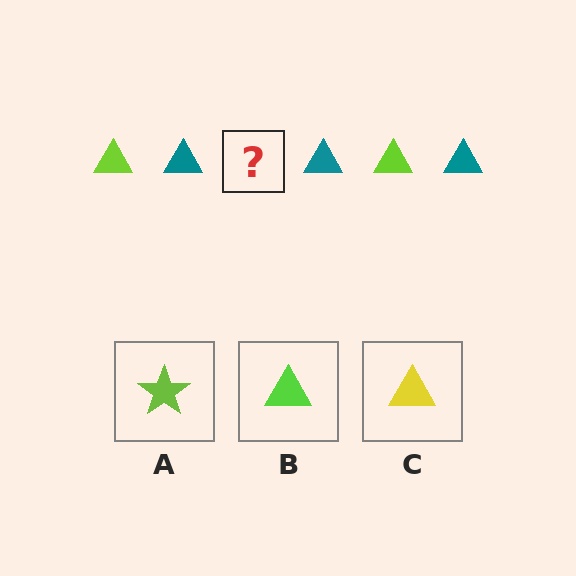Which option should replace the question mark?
Option B.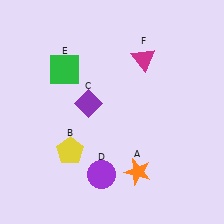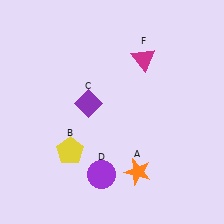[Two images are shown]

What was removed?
The green square (E) was removed in Image 2.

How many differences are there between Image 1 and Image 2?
There is 1 difference between the two images.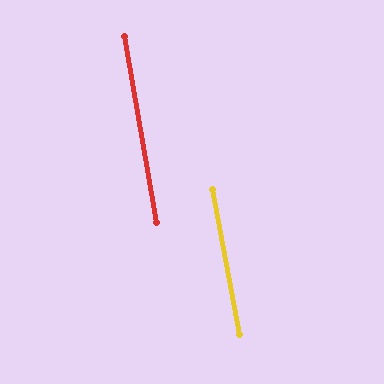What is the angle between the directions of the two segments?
Approximately 1 degree.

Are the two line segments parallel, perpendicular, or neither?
Parallel — their directions differ by only 0.8°.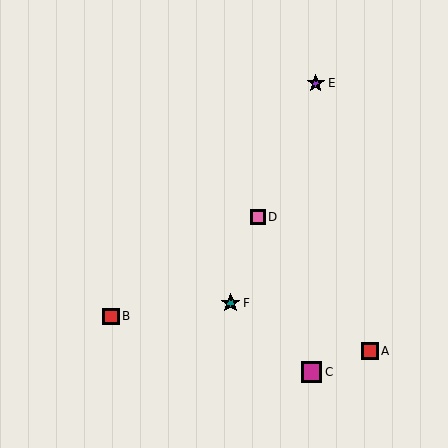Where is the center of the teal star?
The center of the teal star is at (231, 303).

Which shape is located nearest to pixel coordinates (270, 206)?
The pink square (labeled D) at (258, 217) is nearest to that location.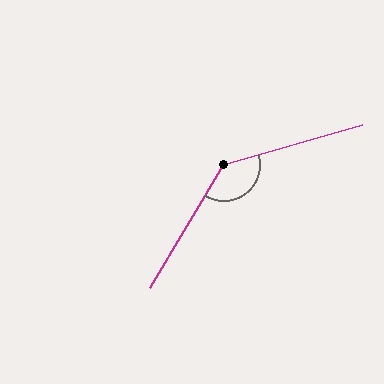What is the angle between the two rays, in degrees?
Approximately 137 degrees.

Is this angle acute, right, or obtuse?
It is obtuse.